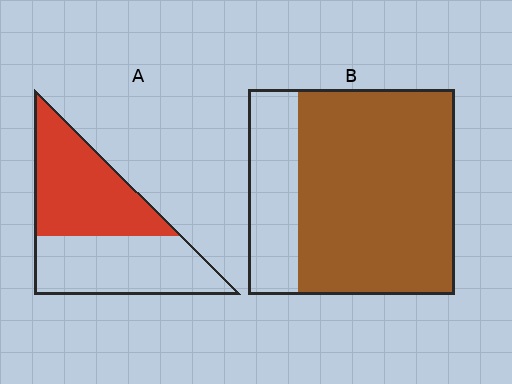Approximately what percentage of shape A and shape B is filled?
A is approximately 50% and B is approximately 75%.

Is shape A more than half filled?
Roughly half.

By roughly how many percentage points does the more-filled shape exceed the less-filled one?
By roughly 25 percentage points (B over A).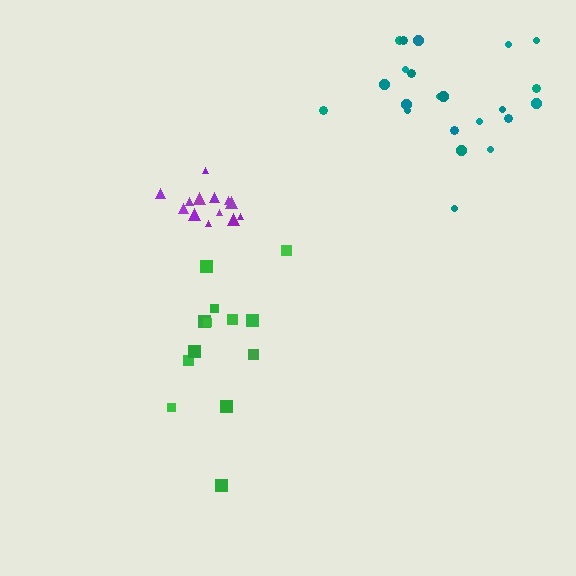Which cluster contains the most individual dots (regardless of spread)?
Teal (22).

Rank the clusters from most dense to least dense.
purple, teal, green.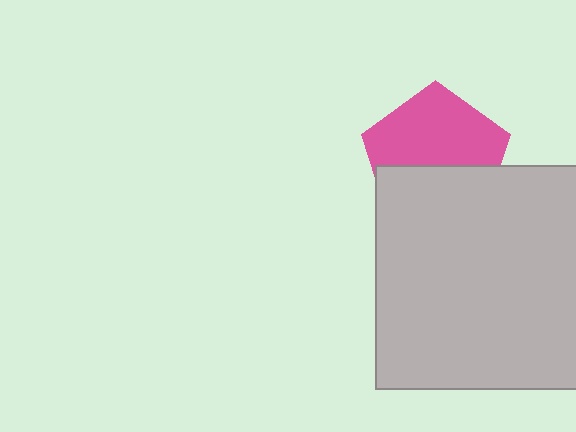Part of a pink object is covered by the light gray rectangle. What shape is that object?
It is a pentagon.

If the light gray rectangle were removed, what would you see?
You would see the complete pink pentagon.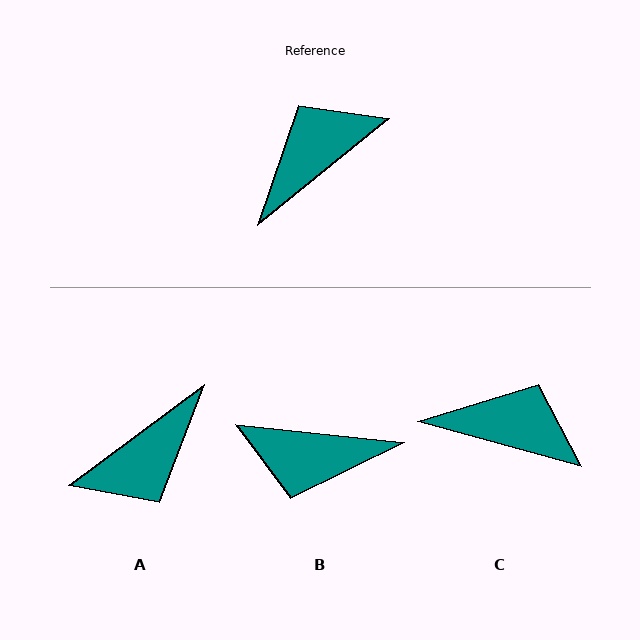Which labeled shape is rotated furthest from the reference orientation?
A, about 178 degrees away.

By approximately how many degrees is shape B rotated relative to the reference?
Approximately 135 degrees counter-clockwise.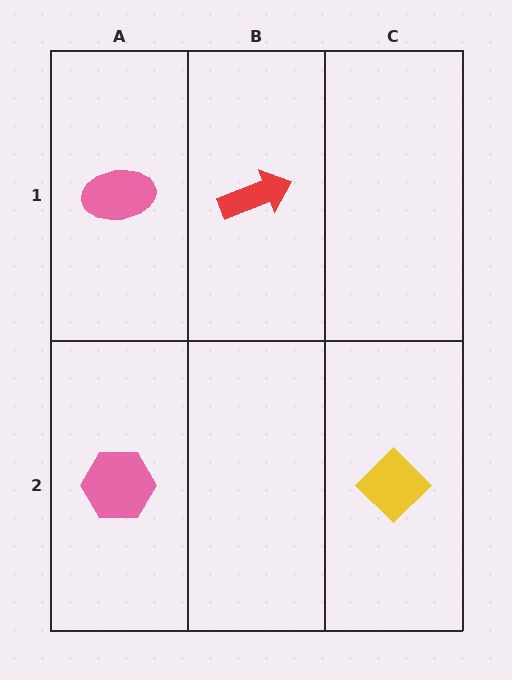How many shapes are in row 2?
2 shapes.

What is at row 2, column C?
A yellow diamond.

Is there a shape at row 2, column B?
No, that cell is empty.